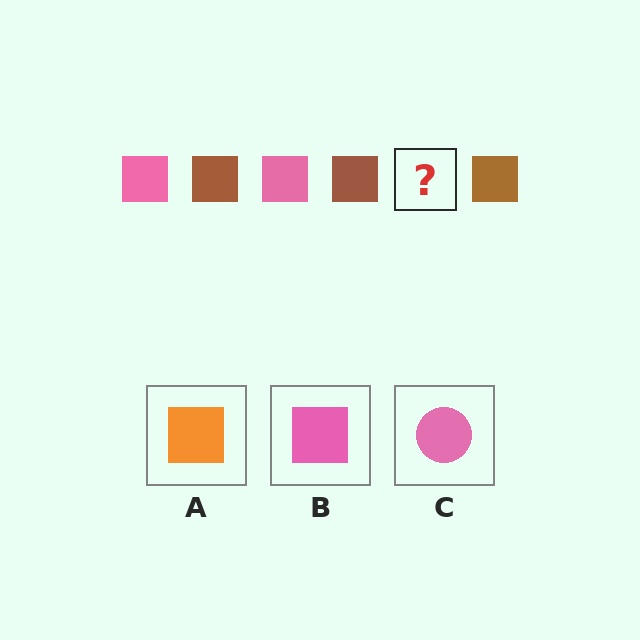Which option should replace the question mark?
Option B.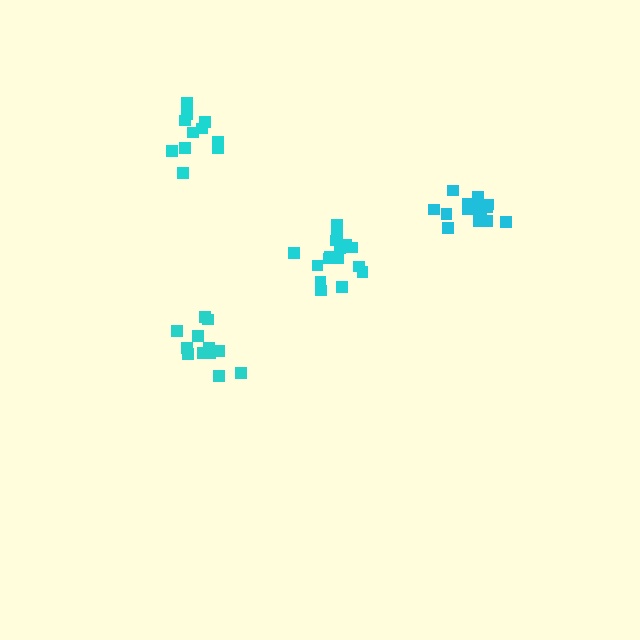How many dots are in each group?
Group 1: 15 dots, Group 2: 13 dots, Group 3: 17 dots, Group 4: 11 dots (56 total).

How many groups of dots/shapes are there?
There are 4 groups.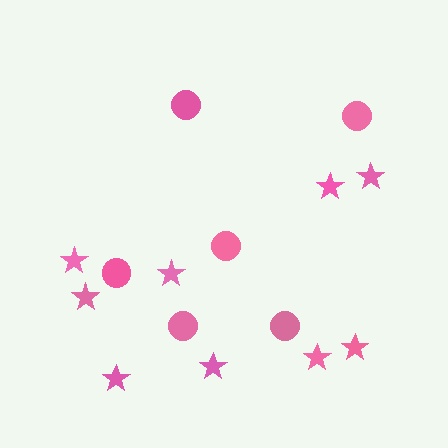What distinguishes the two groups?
There are 2 groups: one group of circles (6) and one group of stars (9).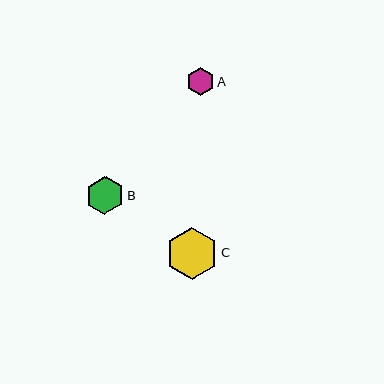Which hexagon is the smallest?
Hexagon A is the smallest with a size of approximately 28 pixels.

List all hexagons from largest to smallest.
From largest to smallest: C, B, A.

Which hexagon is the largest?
Hexagon C is the largest with a size of approximately 52 pixels.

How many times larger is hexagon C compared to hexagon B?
Hexagon C is approximately 1.4 times the size of hexagon B.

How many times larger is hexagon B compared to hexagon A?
Hexagon B is approximately 1.4 times the size of hexagon A.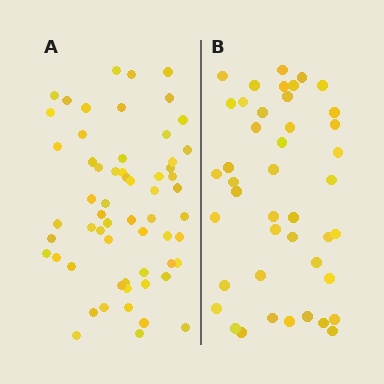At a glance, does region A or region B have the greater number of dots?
Region A (the left region) has more dots.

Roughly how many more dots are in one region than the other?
Region A has approximately 15 more dots than region B.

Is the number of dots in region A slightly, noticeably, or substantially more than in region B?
Region A has noticeably more, but not dramatically so. The ratio is roughly 1.4 to 1.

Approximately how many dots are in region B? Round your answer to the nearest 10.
About 40 dots. (The exact count is 43, which rounds to 40.)